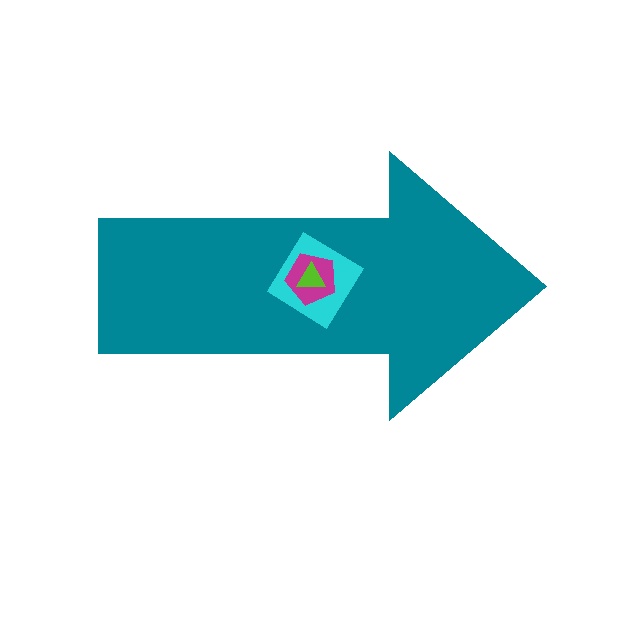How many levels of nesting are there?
4.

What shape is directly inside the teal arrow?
The cyan diamond.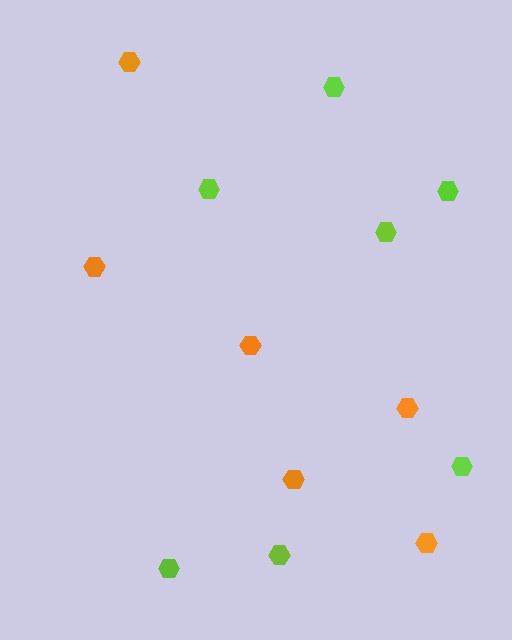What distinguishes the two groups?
There are 2 groups: one group of lime hexagons (7) and one group of orange hexagons (6).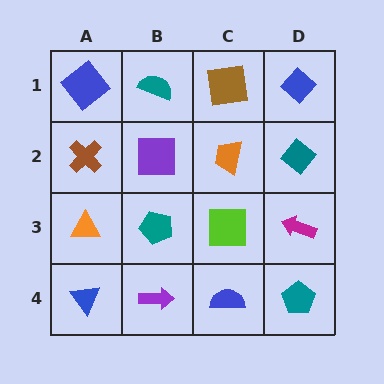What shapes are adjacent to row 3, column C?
An orange trapezoid (row 2, column C), a blue semicircle (row 4, column C), a teal pentagon (row 3, column B), a magenta arrow (row 3, column D).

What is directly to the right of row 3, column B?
A lime square.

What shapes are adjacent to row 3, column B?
A purple square (row 2, column B), a purple arrow (row 4, column B), an orange triangle (row 3, column A), a lime square (row 3, column C).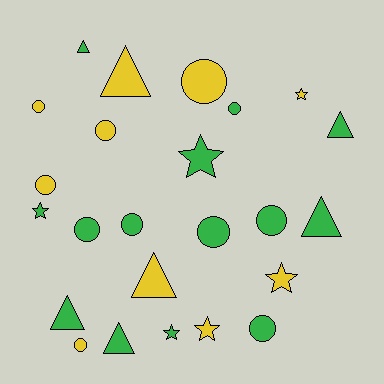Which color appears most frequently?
Green, with 14 objects.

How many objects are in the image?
There are 24 objects.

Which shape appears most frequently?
Circle, with 11 objects.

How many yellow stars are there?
There are 3 yellow stars.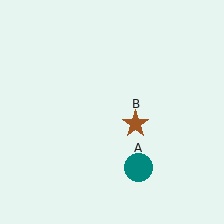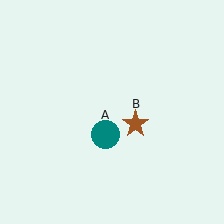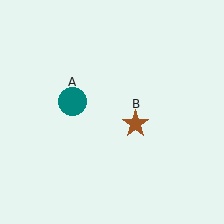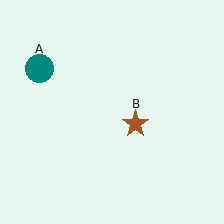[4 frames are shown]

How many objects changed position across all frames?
1 object changed position: teal circle (object A).